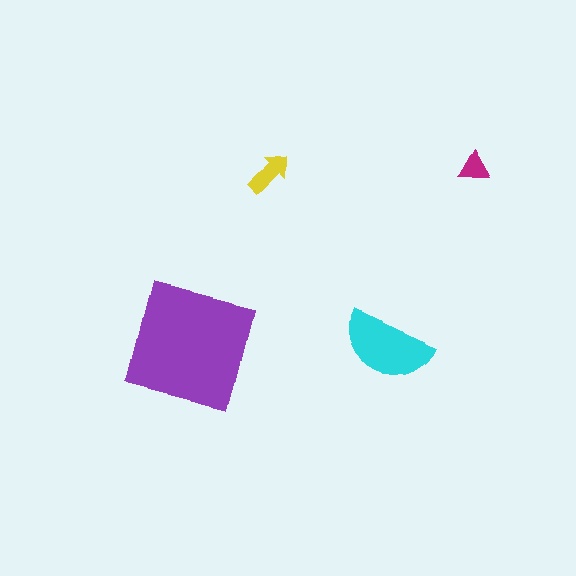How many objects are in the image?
There are 4 objects in the image.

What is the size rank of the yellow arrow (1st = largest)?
3rd.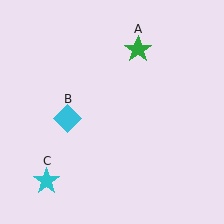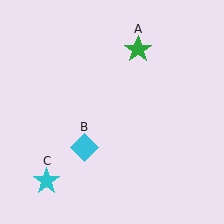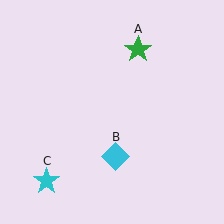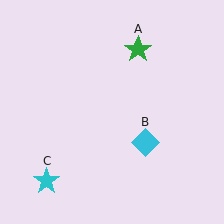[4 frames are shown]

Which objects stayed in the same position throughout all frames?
Green star (object A) and cyan star (object C) remained stationary.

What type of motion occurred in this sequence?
The cyan diamond (object B) rotated counterclockwise around the center of the scene.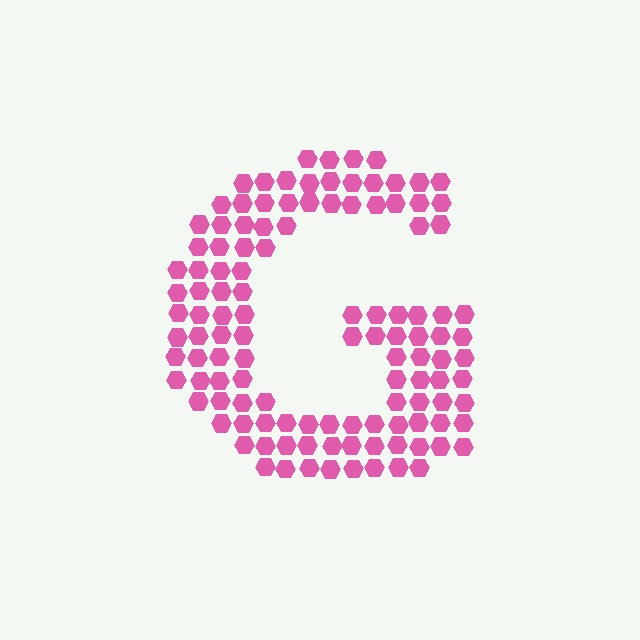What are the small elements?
The small elements are hexagons.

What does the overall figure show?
The overall figure shows the letter G.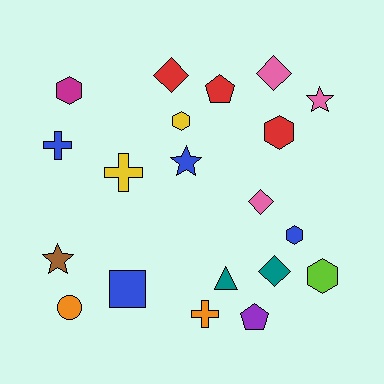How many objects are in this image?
There are 20 objects.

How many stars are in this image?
There are 3 stars.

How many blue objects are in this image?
There are 4 blue objects.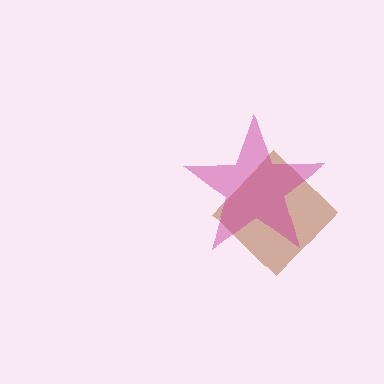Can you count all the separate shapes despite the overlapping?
Yes, there are 2 separate shapes.